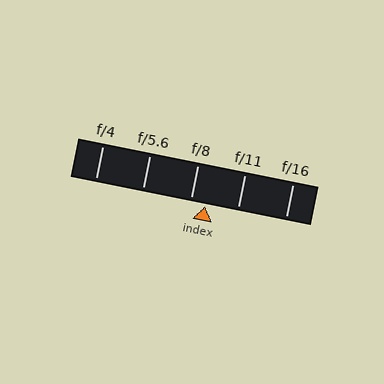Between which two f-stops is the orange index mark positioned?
The index mark is between f/8 and f/11.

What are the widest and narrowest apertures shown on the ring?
The widest aperture shown is f/4 and the narrowest is f/16.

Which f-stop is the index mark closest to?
The index mark is closest to f/8.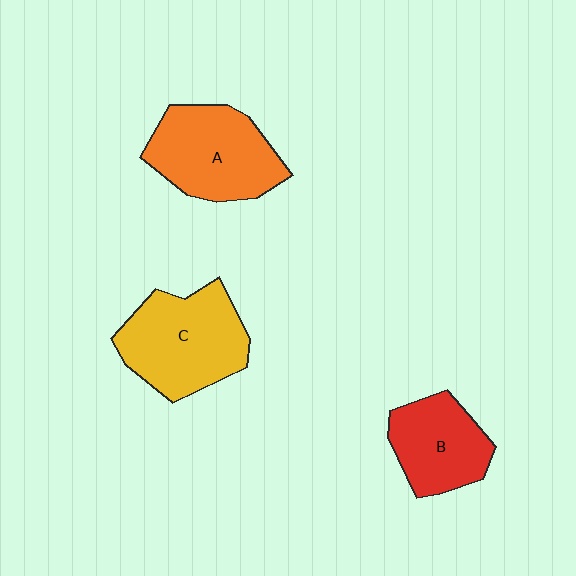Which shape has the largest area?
Shape C (yellow).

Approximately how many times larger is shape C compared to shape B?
Approximately 1.4 times.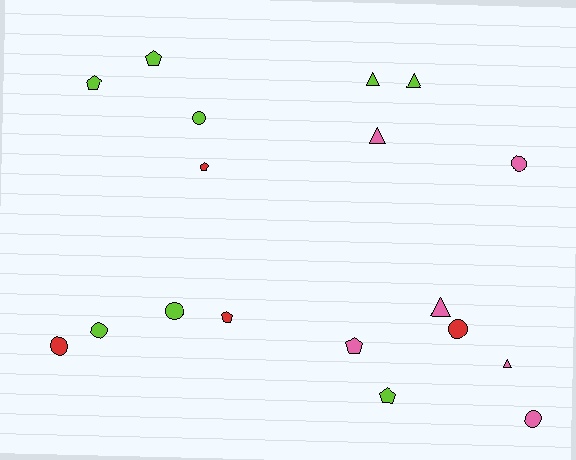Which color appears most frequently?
Lime, with 8 objects.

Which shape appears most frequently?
Circle, with 7 objects.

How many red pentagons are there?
There are 2 red pentagons.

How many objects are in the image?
There are 18 objects.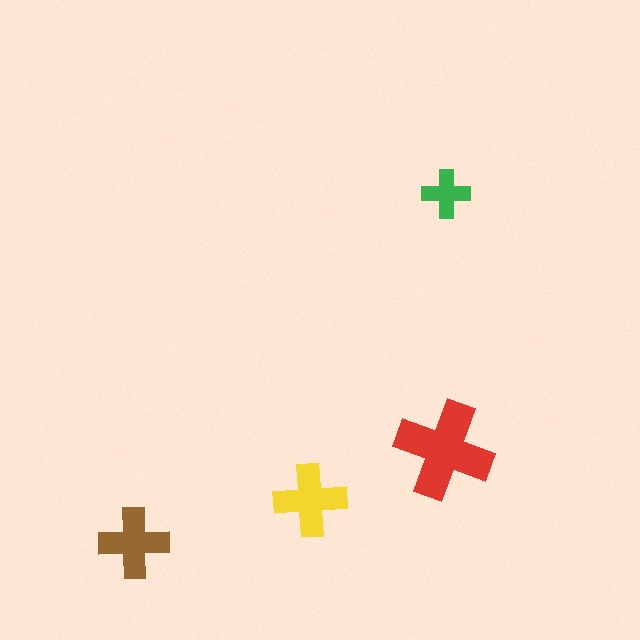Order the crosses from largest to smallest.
the red one, the yellow one, the brown one, the green one.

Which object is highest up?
The green cross is topmost.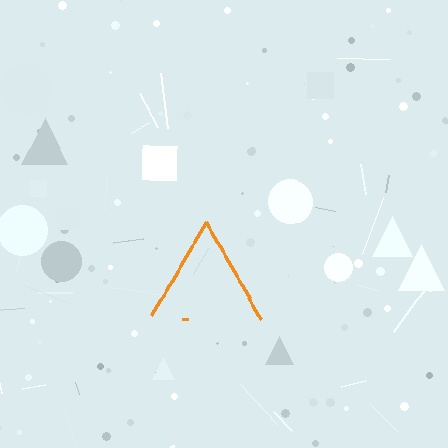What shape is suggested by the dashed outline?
The dashed outline suggests a triangle.